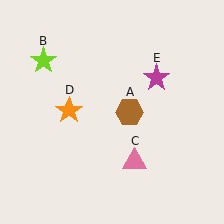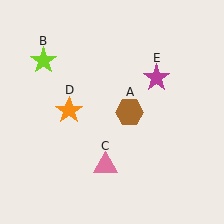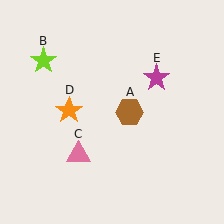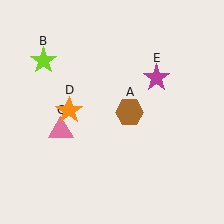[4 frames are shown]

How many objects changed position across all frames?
1 object changed position: pink triangle (object C).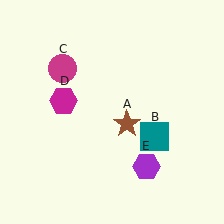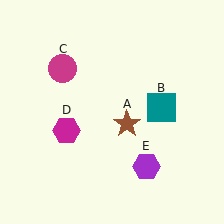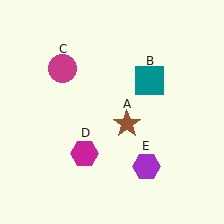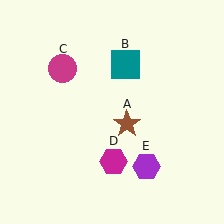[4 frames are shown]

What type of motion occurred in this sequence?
The teal square (object B), magenta hexagon (object D) rotated counterclockwise around the center of the scene.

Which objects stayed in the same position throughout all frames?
Brown star (object A) and magenta circle (object C) and purple hexagon (object E) remained stationary.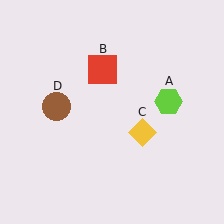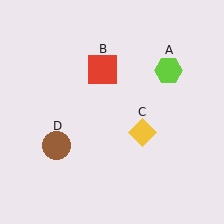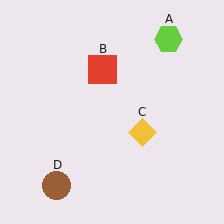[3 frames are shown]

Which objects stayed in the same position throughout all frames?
Red square (object B) and yellow diamond (object C) remained stationary.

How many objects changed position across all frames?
2 objects changed position: lime hexagon (object A), brown circle (object D).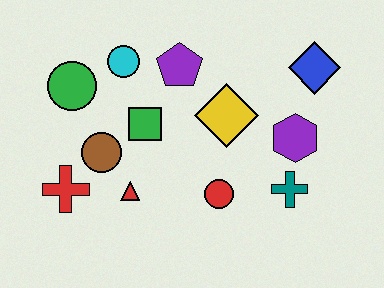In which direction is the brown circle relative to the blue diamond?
The brown circle is to the left of the blue diamond.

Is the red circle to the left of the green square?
No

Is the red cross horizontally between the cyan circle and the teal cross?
No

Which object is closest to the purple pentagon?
The cyan circle is closest to the purple pentagon.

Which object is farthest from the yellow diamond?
The red cross is farthest from the yellow diamond.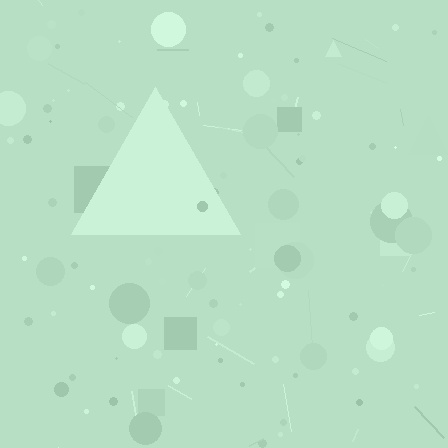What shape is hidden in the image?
A triangle is hidden in the image.